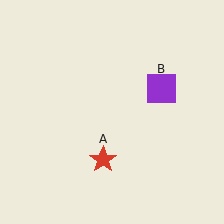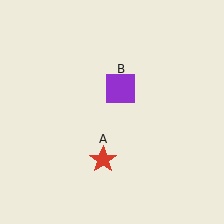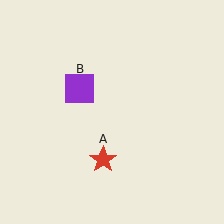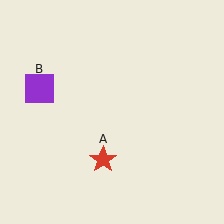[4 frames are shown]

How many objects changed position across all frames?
1 object changed position: purple square (object B).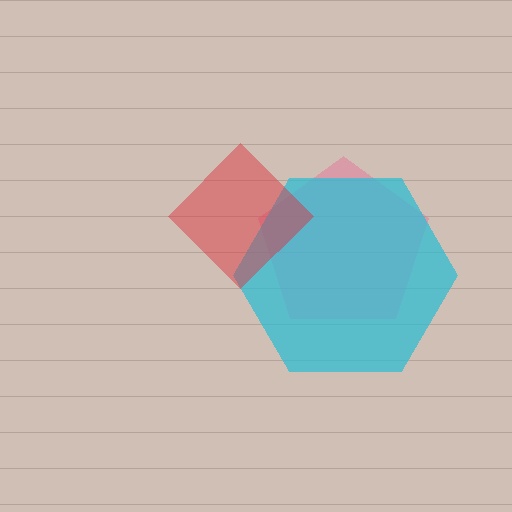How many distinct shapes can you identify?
There are 3 distinct shapes: a pink pentagon, a cyan hexagon, a red diamond.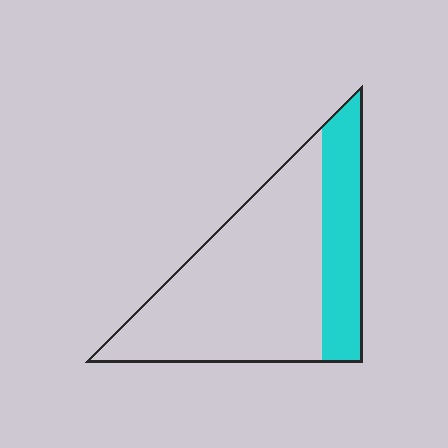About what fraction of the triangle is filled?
About one quarter (1/4).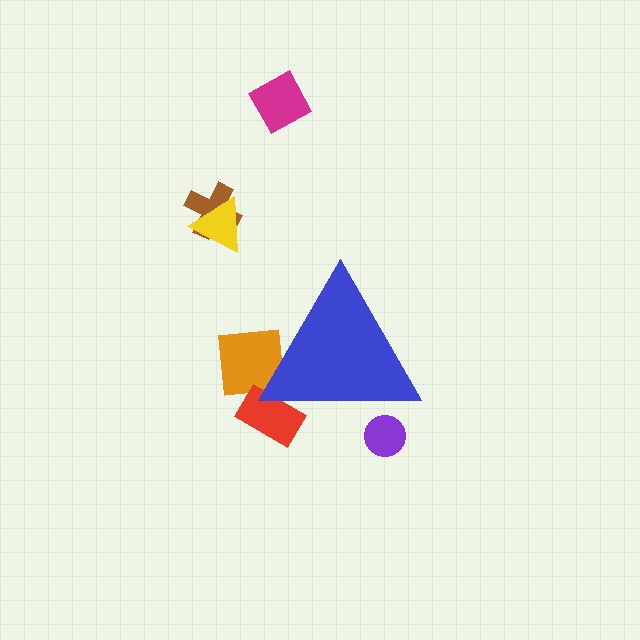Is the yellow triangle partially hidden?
No, the yellow triangle is fully visible.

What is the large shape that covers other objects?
A blue triangle.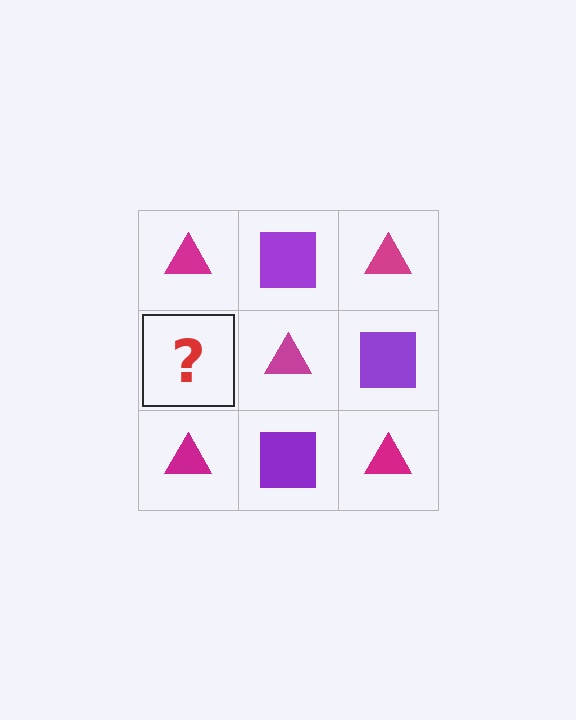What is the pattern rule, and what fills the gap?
The rule is that it alternates magenta triangle and purple square in a checkerboard pattern. The gap should be filled with a purple square.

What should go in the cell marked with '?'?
The missing cell should contain a purple square.